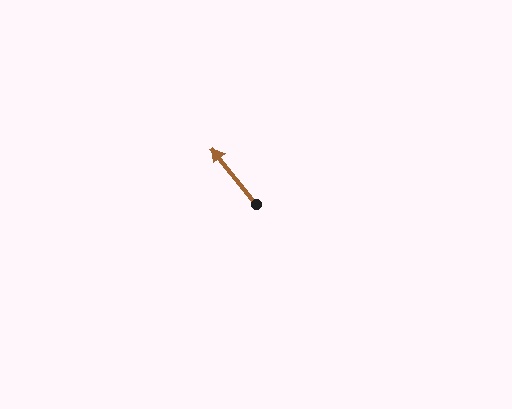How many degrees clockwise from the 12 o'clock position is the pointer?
Approximately 322 degrees.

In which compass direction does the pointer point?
Northwest.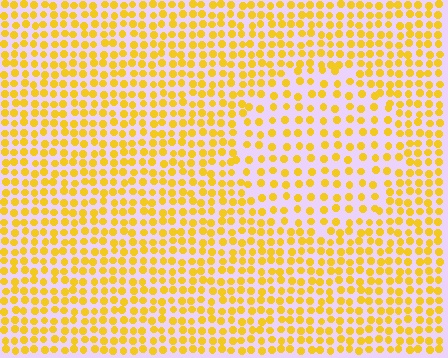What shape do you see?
I see a circle.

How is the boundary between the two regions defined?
The boundary is defined by a change in element density (approximately 1.7x ratio). All elements are the same color, size, and shape.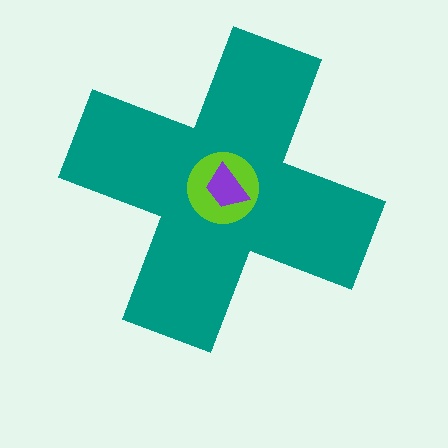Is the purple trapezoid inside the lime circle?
Yes.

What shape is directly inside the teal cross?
The lime circle.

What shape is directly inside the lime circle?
The purple trapezoid.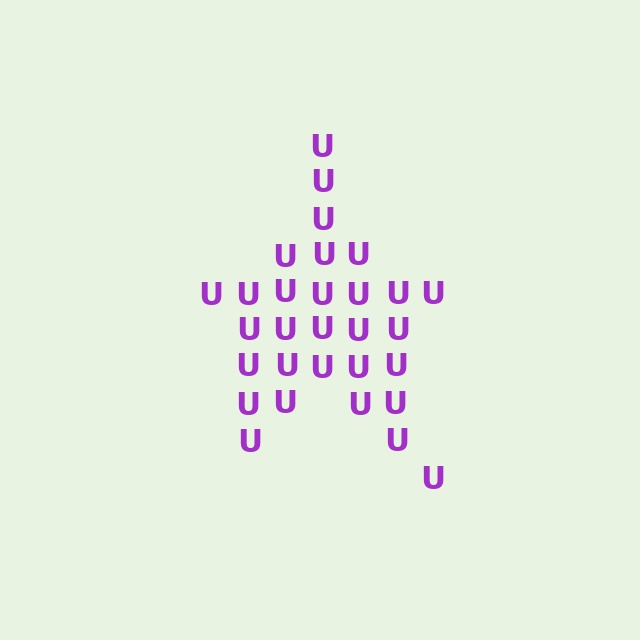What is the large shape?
The large shape is a star.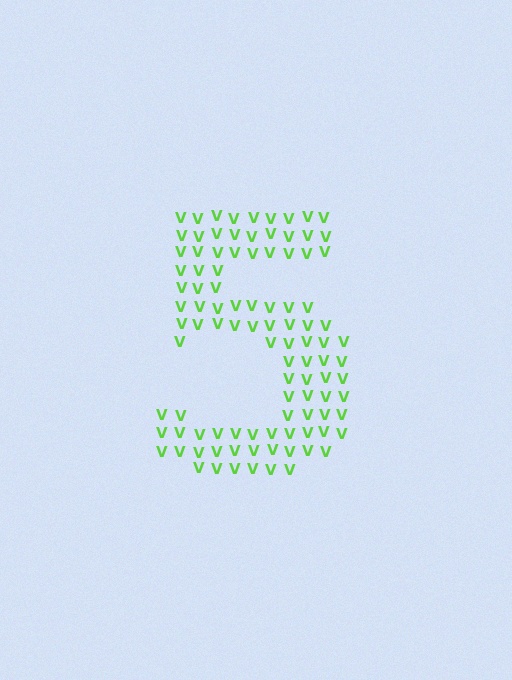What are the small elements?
The small elements are letter V's.